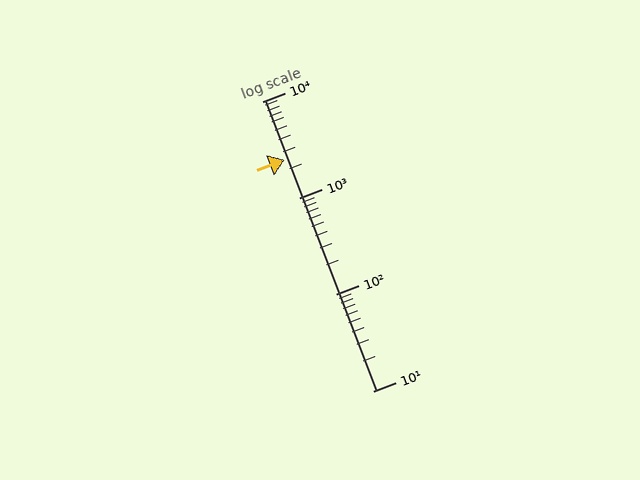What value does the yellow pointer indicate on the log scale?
The pointer indicates approximately 2500.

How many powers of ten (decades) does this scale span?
The scale spans 3 decades, from 10 to 10000.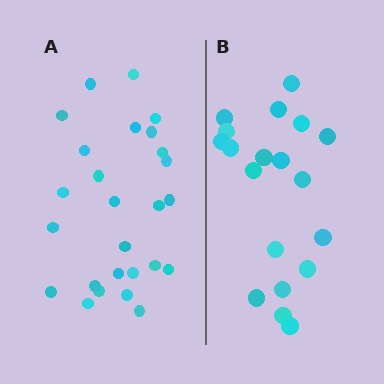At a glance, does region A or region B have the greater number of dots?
Region A (the left region) has more dots.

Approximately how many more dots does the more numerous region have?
Region A has roughly 8 or so more dots than region B.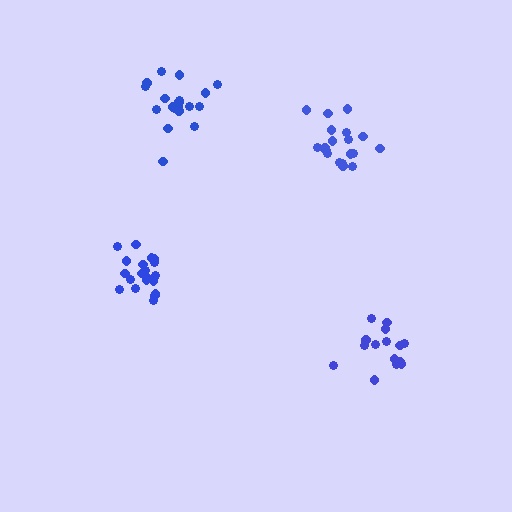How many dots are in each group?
Group 1: 19 dots, Group 2: 20 dots, Group 3: 19 dots, Group 4: 15 dots (73 total).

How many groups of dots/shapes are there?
There are 4 groups.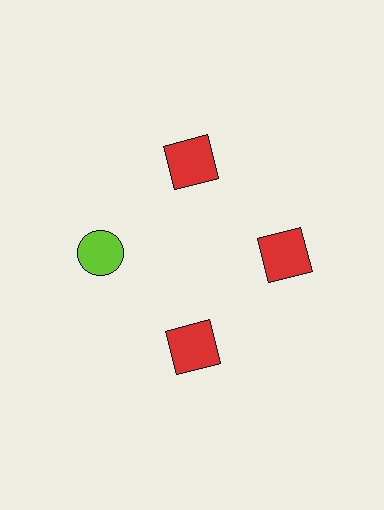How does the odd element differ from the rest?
It differs in both color (lime instead of red) and shape (circle instead of square).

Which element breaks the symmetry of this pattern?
The lime circle at roughly the 9 o'clock position breaks the symmetry. All other shapes are red squares.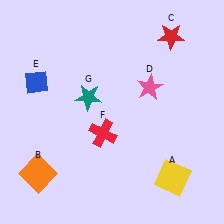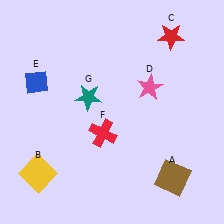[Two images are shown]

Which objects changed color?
A changed from yellow to brown. B changed from orange to yellow.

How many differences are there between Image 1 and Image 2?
There are 2 differences between the two images.